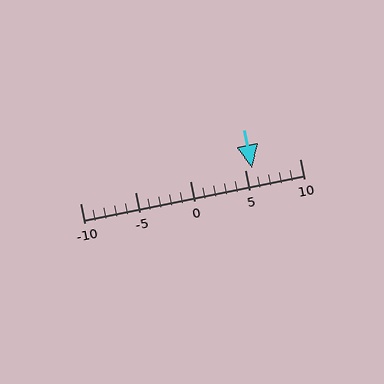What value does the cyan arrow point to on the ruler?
The cyan arrow points to approximately 6.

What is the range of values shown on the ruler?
The ruler shows values from -10 to 10.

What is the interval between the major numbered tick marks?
The major tick marks are spaced 5 units apart.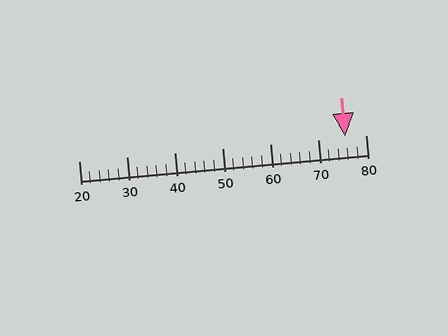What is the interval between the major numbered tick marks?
The major tick marks are spaced 10 units apart.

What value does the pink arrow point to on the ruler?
The pink arrow points to approximately 76.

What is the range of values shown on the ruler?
The ruler shows values from 20 to 80.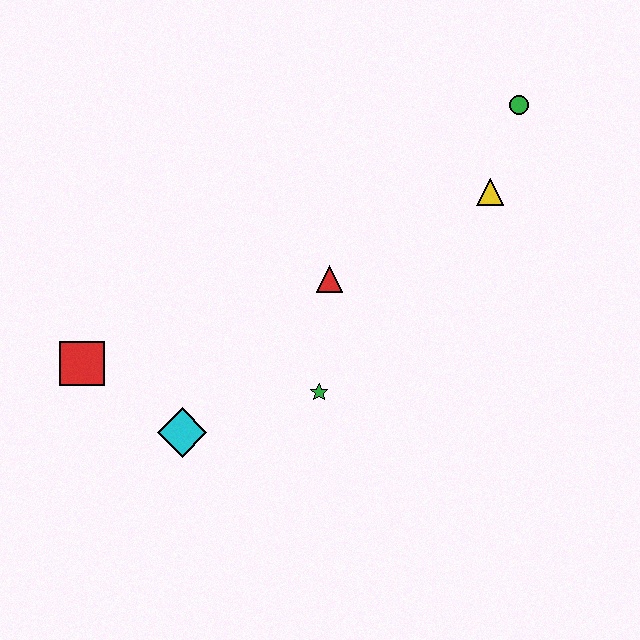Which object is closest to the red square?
The cyan diamond is closest to the red square.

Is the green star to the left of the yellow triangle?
Yes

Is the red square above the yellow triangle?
No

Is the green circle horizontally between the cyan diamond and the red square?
No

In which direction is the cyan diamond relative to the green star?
The cyan diamond is to the left of the green star.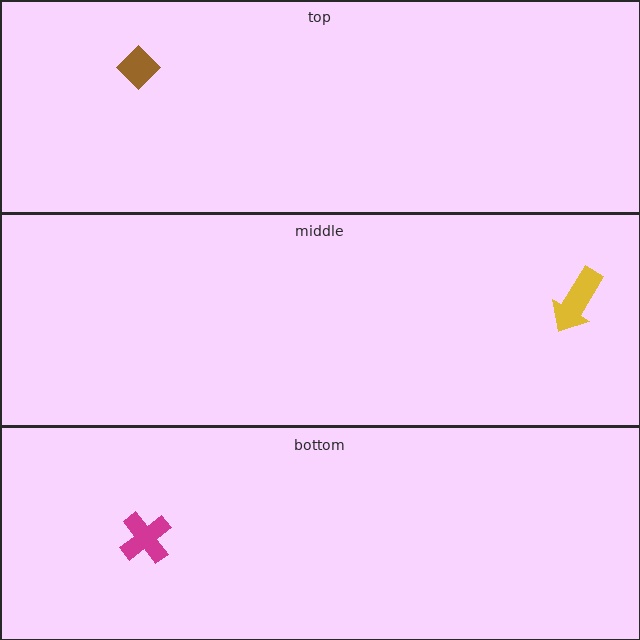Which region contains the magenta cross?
The bottom region.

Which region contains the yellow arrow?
The middle region.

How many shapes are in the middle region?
1.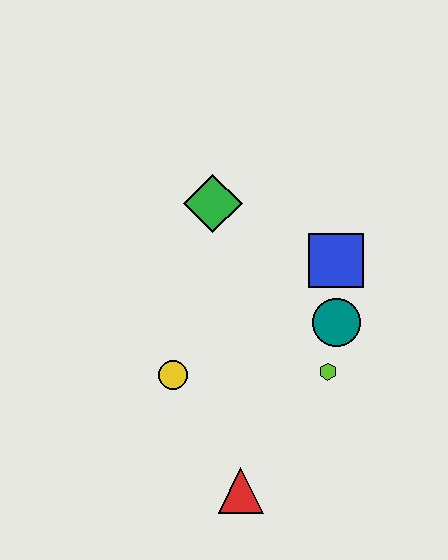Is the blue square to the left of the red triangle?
No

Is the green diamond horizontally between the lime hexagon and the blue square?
No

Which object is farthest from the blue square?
The red triangle is farthest from the blue square.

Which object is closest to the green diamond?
The blue square is closest to the green diamond.